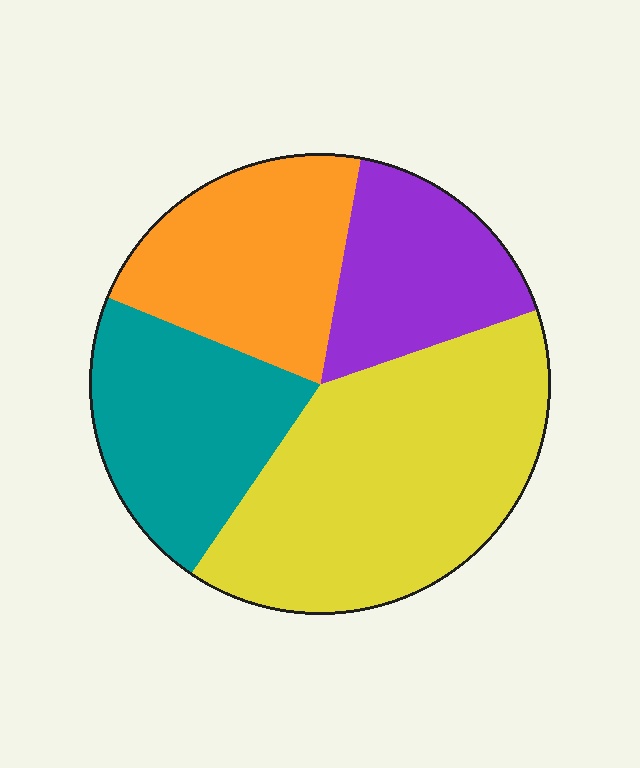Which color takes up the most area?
Yellow, at roughly 40%.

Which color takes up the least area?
Purple, at roughly 15%.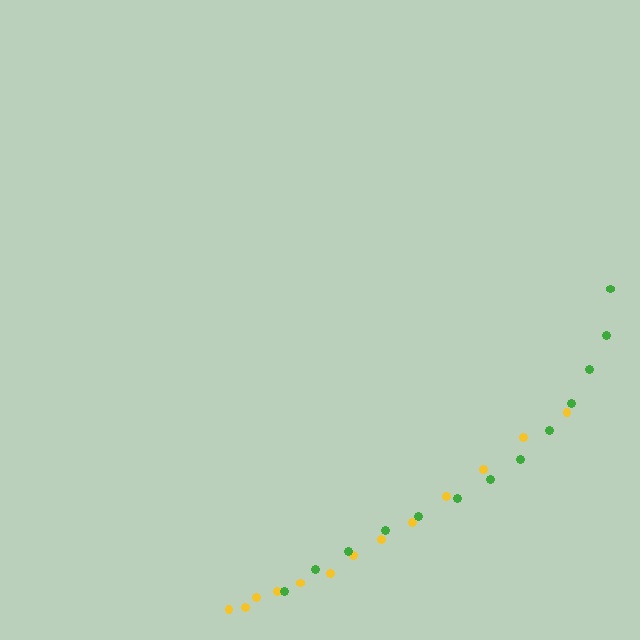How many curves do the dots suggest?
There are 2 distinct paths.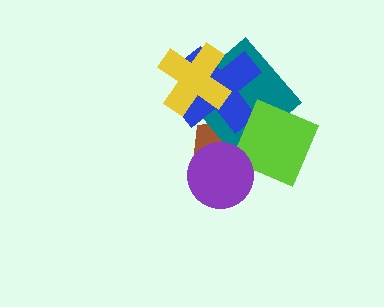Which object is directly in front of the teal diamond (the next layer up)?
The blue cross is directly in front of the teal diamond.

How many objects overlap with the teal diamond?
4 objects overlap with the teal diamond.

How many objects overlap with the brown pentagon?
4 objects overlap with the brown pentagon.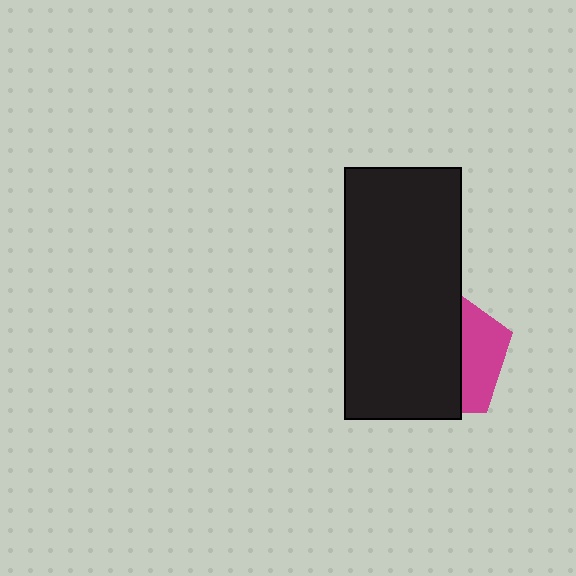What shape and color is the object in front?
The object in front is a black rectangle.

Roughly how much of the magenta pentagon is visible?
A small part of it is visible (roughly 33%).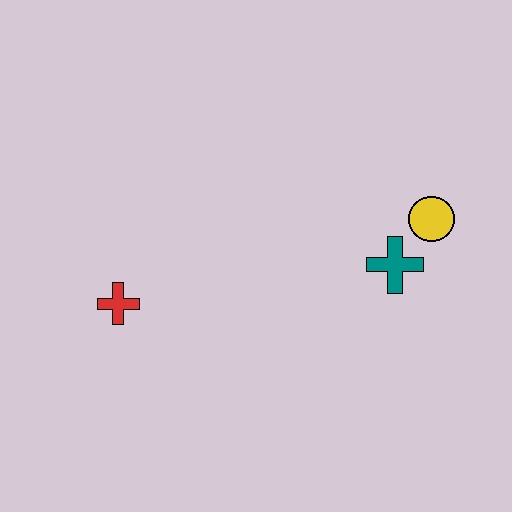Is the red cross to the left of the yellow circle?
Yes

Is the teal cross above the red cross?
Yes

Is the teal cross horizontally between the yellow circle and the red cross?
Yes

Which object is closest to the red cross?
The teal cross is closest to the red cross.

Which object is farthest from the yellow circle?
The red cross is farthest from the yellow circle.